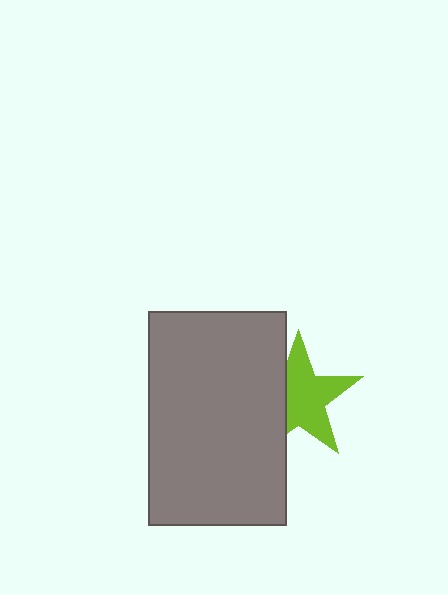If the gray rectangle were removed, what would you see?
You would see the complete lime star.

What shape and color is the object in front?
The object in front is a gray rectangle.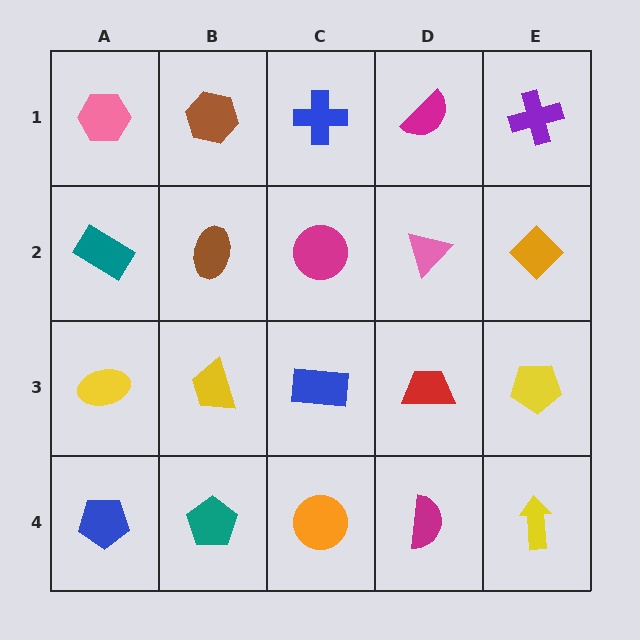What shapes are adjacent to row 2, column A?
A pink hexagon (row 1, column A), a yellow ellipse (row 3, column A), a brown ellipse (row 2, column B).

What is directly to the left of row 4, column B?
A blue pentagon.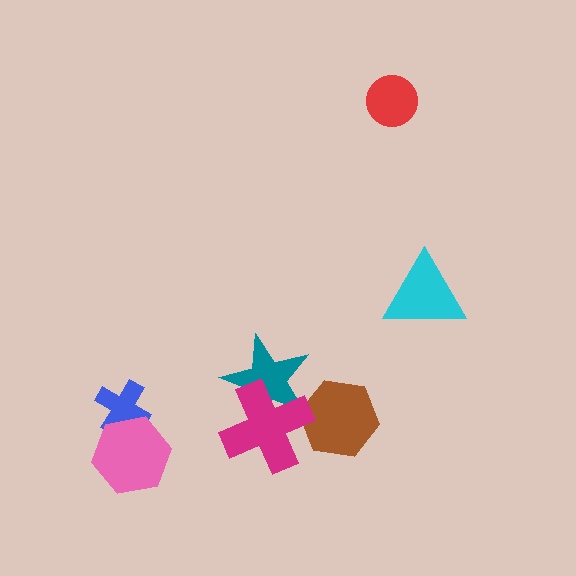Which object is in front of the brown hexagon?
The magenta cross is in front of the brown hexagon.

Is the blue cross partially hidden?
Yes, it is partially covered by another shape.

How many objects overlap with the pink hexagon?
1 object overlaps with the pink hexagon.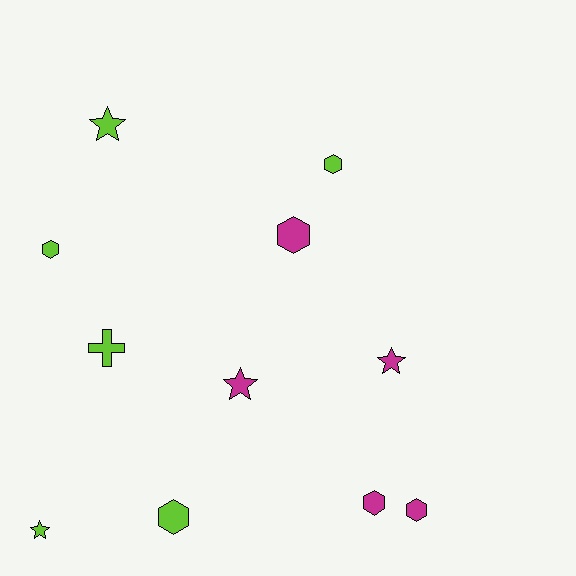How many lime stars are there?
There are 2 lime stars.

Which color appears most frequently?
Lime, with 6 objects.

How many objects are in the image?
There are 11 objects.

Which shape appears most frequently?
Hexagon, with 6 objects.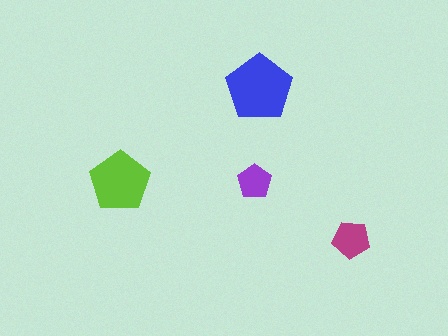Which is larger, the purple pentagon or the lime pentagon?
The lime one.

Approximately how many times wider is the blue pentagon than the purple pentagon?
About 2 times wider.